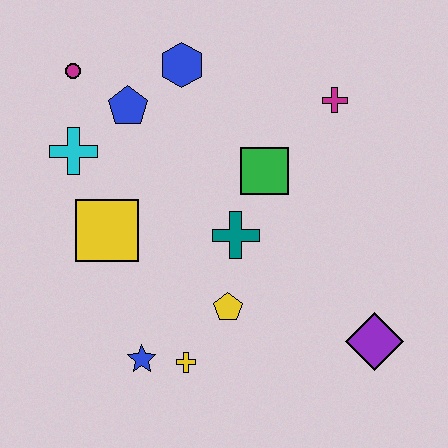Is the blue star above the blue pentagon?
No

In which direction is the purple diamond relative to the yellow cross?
The purple diamond is to the right of the yellow cross.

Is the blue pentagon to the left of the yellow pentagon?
Yes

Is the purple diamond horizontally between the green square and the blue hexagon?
No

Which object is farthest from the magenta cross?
The blue star is farthest from the magenta cross.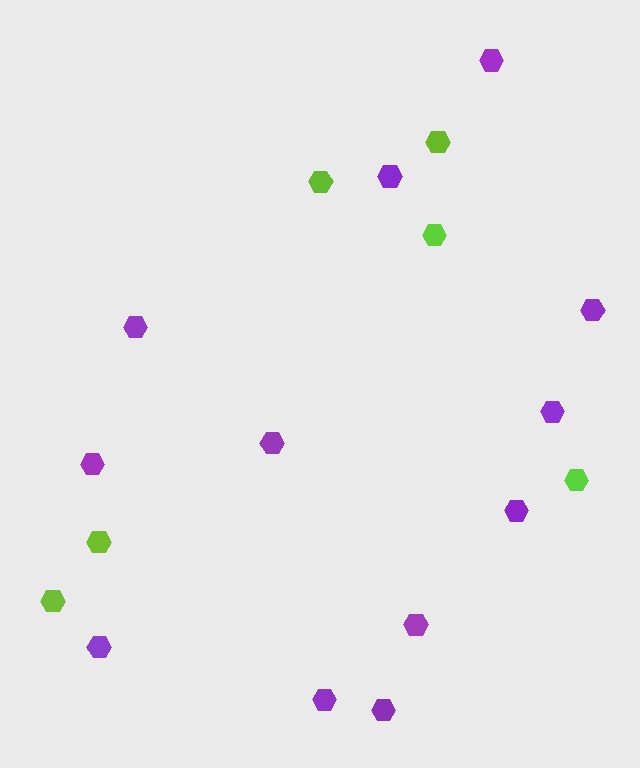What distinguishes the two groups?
There are 2 groups: one group of purple hexagons (12) and one group of lime hexagons (6).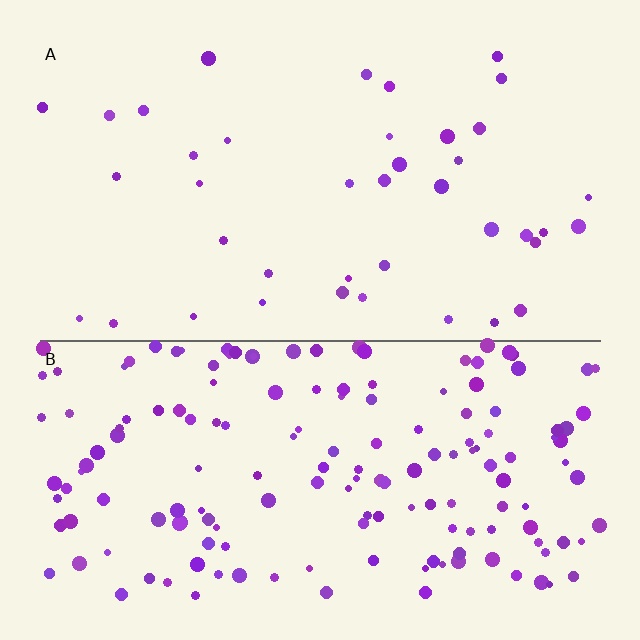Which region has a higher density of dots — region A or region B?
B (the bottom).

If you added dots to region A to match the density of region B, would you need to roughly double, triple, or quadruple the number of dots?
Approximately quadruple.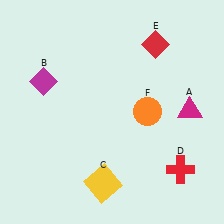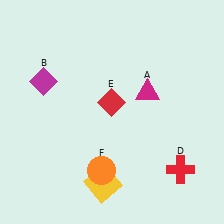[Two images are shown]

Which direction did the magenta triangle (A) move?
The magenta triangle (A) moved left.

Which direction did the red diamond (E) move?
The red diamond (E) moved down.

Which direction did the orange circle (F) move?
The orange circle (F) moved down.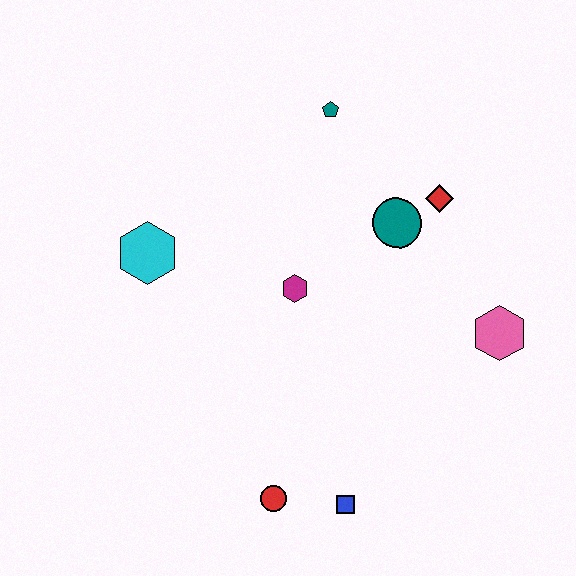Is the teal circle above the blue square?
Yes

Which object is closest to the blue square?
The red circle is closest to the blue square.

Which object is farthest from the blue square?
The teal pentagon is farthest from the blue square.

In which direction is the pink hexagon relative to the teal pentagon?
The pink hexagon is below the teal pentagon.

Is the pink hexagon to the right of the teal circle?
Yes